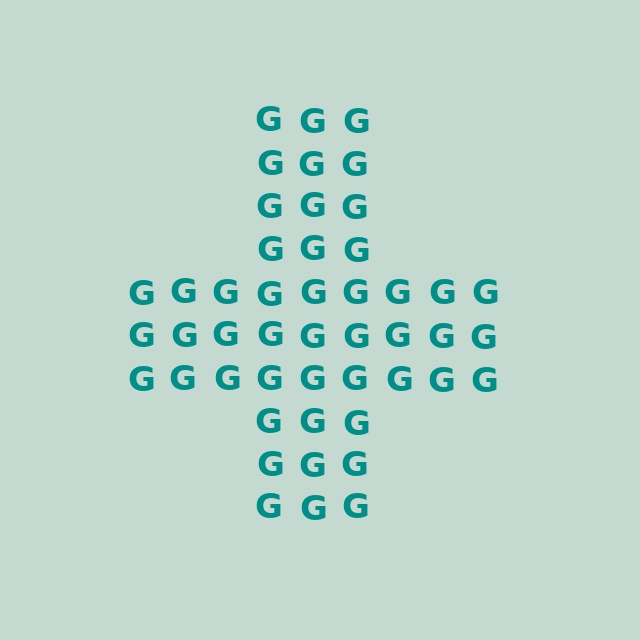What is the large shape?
The large shape is a cross.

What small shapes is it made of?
It is made of small letter G's.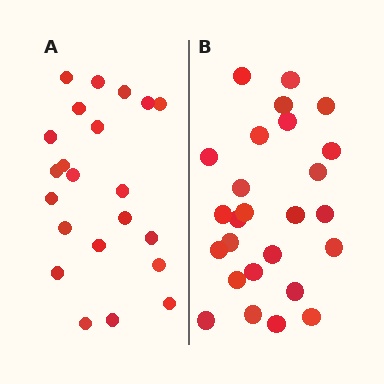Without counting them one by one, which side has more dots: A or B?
Region B (the right region) has more dots.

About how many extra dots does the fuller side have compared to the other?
Region B has about 4 more dots than region A.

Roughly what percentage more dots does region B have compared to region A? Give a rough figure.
About 20% more.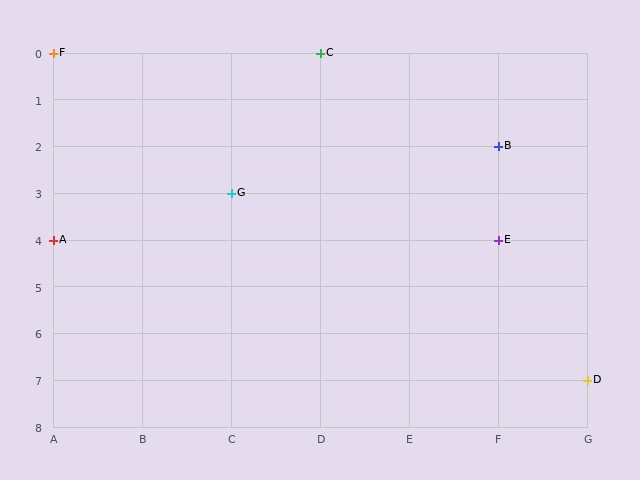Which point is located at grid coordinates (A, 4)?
Point A is at (A, 4).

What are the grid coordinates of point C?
Point C is at grid coordinates (D, 0).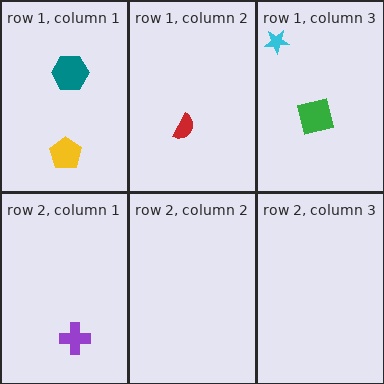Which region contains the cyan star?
The row 1, column 3 region.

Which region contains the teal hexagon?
The row 1, column 1 region.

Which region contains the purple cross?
The row 2, column 1 region.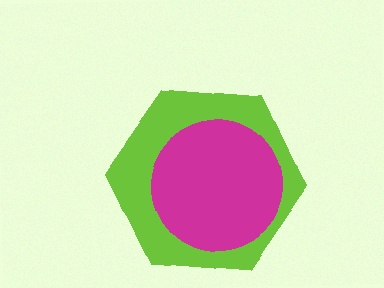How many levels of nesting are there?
2.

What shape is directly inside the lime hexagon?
The magenta circle.